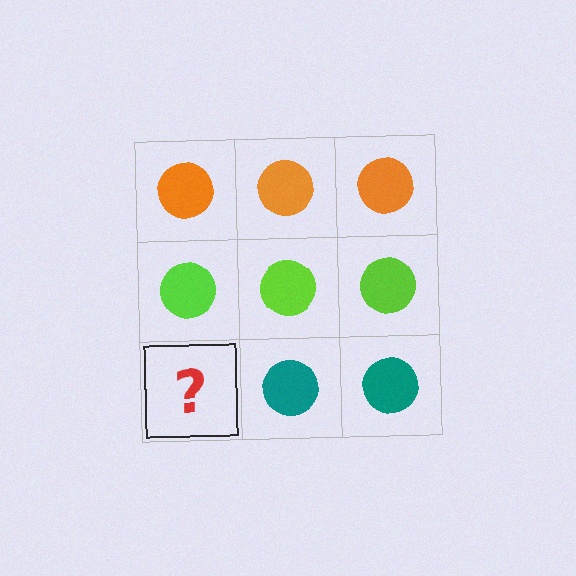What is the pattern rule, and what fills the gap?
The rule is that each row has a consistent color. The gap should be filled with a teal circle.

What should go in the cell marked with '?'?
The missing cell should contain a teal circle.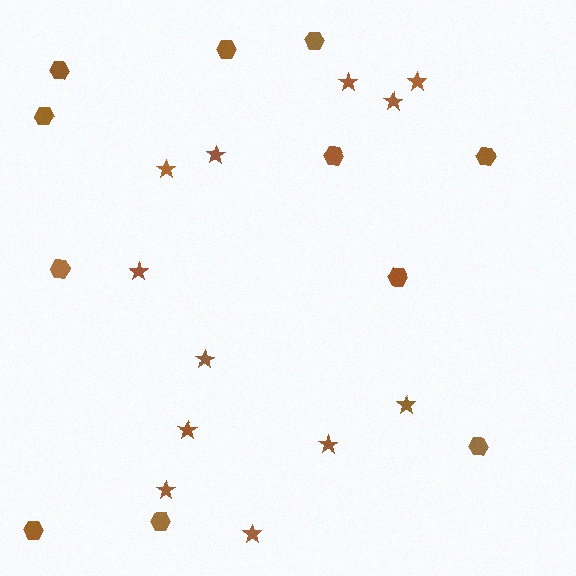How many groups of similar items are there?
There are 2 groups: one group of hexagons (11) and one group of stars (12).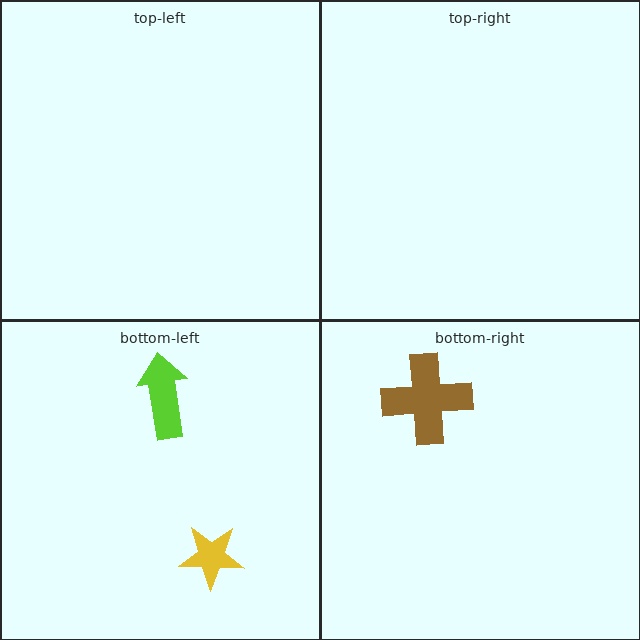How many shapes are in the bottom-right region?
1.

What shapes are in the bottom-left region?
The yellow star, the lime arrow.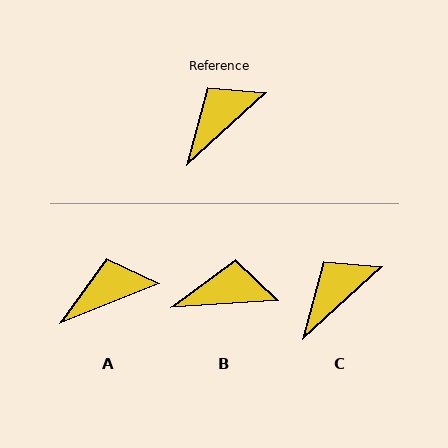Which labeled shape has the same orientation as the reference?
C.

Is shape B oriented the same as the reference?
No, it is off by about 39 degrees.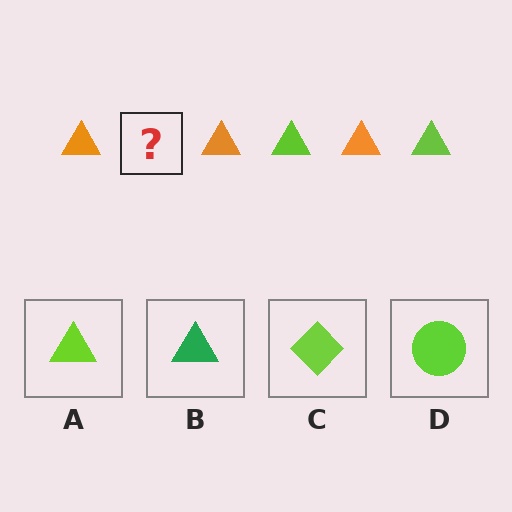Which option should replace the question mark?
Option A.